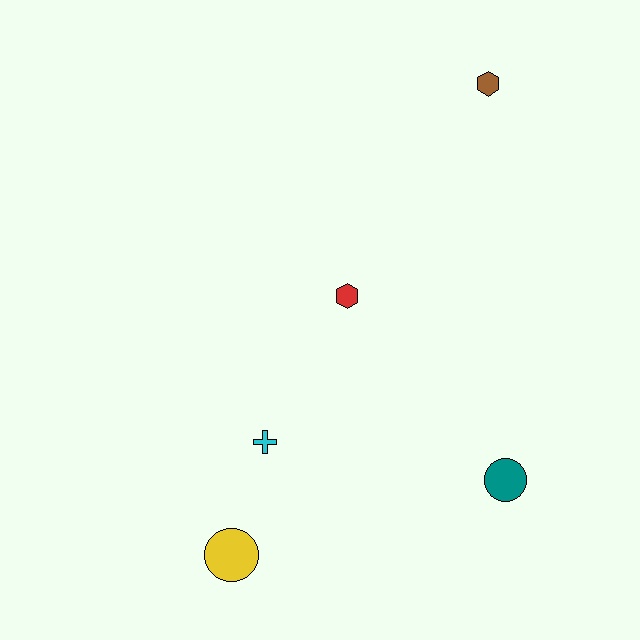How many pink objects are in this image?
There are no pink objects.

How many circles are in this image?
There are 2 circles.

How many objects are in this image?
There are 5 objects.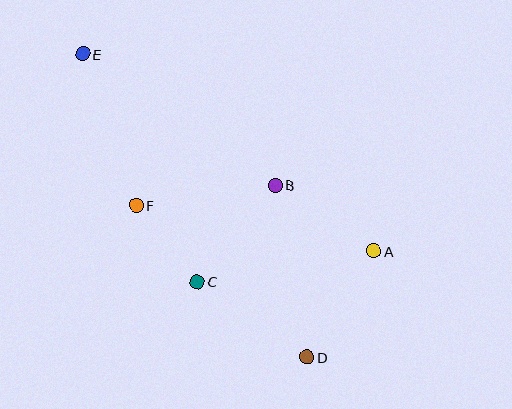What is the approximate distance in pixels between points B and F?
The distance between B and F is approximately 141 pixels.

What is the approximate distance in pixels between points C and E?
The distance between C and E is approximately 255 pixels.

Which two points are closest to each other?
Points C and F are closest to each other.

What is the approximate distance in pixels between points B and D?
The distance between B and D is approximately 175 pixels.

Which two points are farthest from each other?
Points D and E are farthest from each other.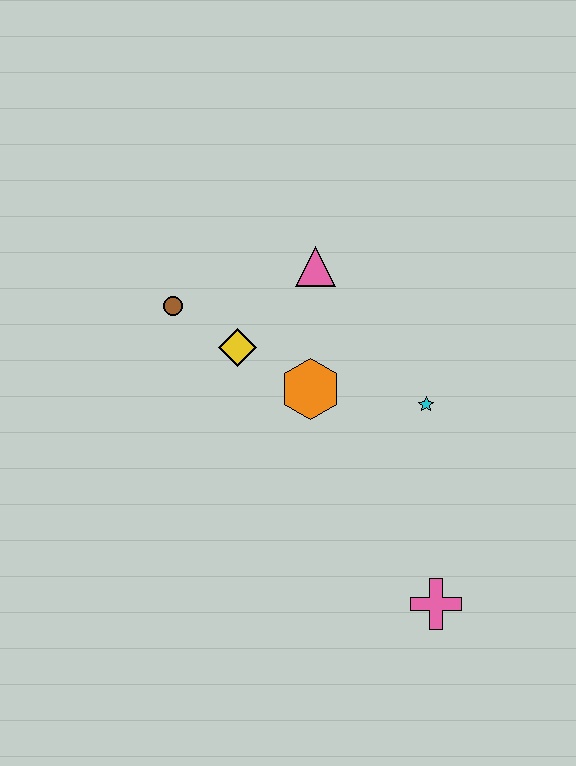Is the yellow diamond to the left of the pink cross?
Yes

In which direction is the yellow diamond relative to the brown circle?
The yellow diamond is to the right of the brown circle.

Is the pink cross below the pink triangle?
Yes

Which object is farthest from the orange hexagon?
The pink cross is farthest from the orange hexagon.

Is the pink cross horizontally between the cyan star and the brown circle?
No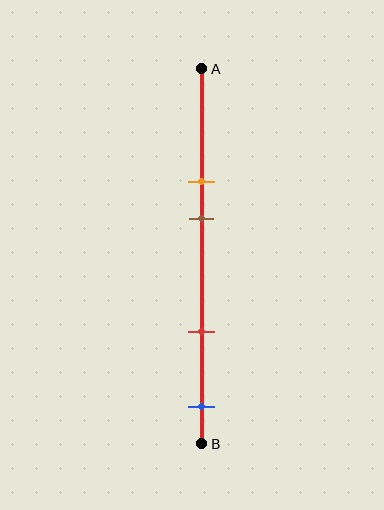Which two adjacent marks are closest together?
The orange and brown marks are the closest adjacent pair.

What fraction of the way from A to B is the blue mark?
The blue mark is approximately 90% (0.9) of the way from A to B.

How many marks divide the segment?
There are 4 marks dividing the segment.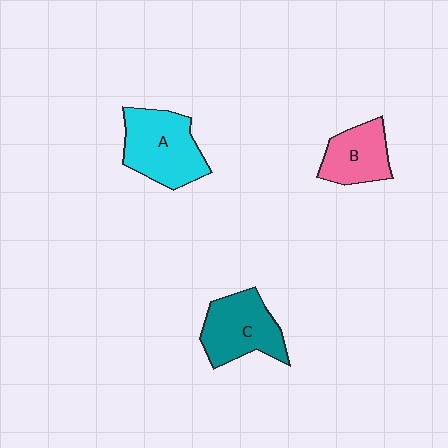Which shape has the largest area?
Shape A (cyan).